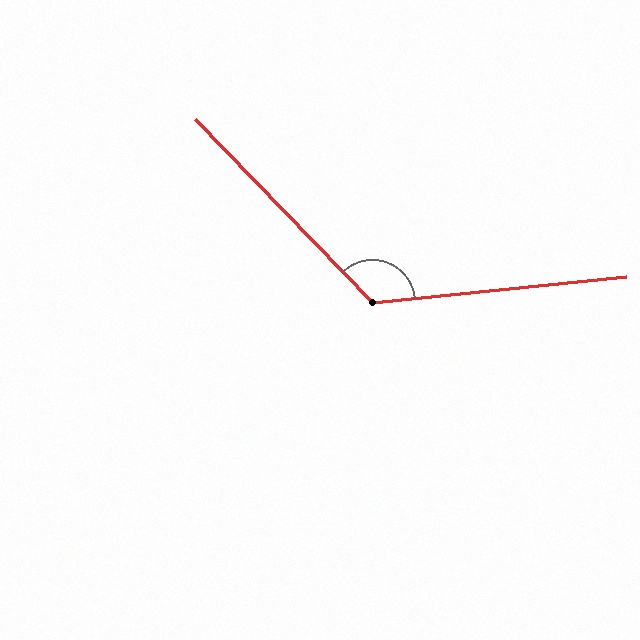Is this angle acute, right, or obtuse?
It is obtuse.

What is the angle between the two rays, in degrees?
Approximately 128 degrees.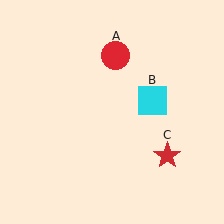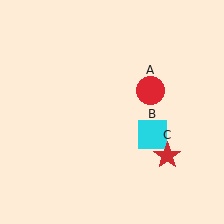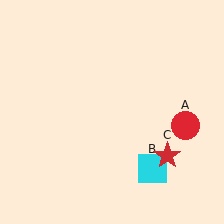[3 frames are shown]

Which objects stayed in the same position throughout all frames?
Red star (object C) remained stationary.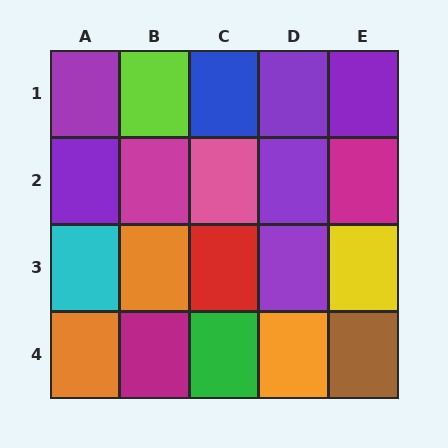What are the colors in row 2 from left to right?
Purple, magenta, pink, purple, magenta.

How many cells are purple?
6 cells are purple.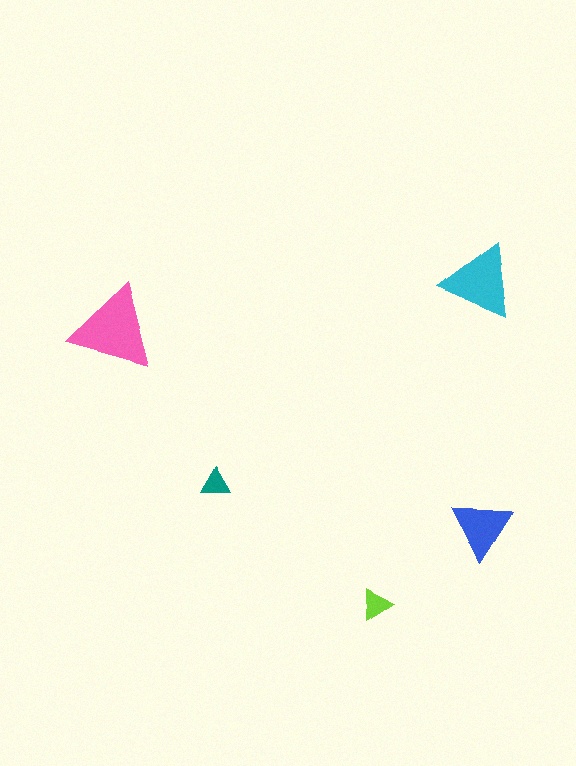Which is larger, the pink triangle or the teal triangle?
The pink one.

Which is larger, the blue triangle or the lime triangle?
The blue one.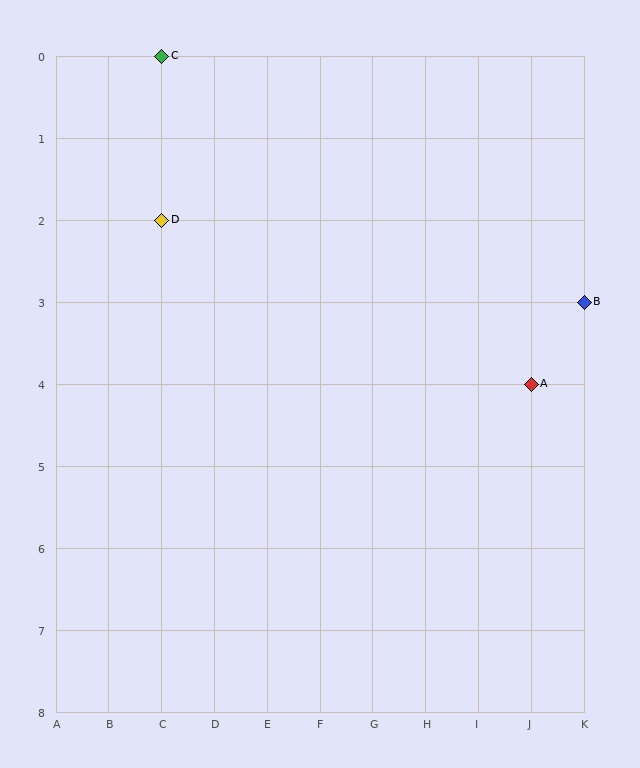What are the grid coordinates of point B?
Point B is at grid coordinates (K, 3).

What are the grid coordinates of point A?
Point A is at grid coordinates (J, 4).